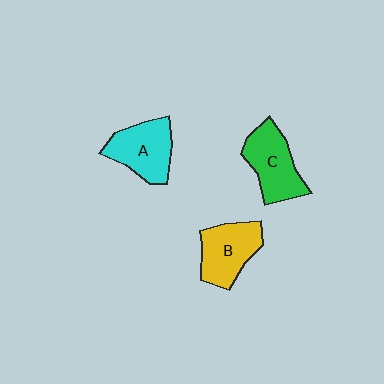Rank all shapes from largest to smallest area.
From largest to smallest: C (green), A (cyan), B (yellow).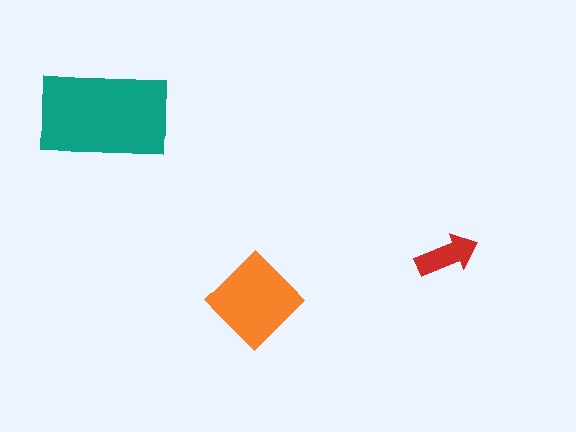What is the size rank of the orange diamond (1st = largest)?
2nd.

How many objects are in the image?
There are 3 objects in the image.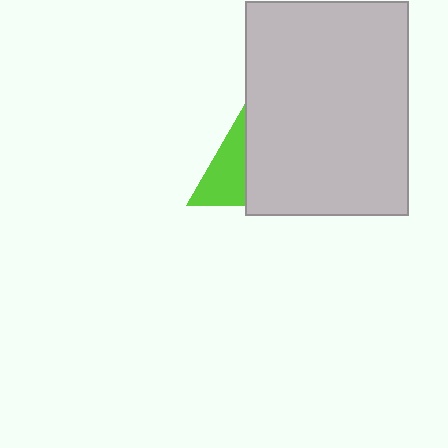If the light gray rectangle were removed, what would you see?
You would see the complete lime triangle.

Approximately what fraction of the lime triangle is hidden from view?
Roughly 50% of the lime triangle is hidden behind the light gray rectangle.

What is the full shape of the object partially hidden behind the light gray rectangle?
The partially hidden object is a lime triangle.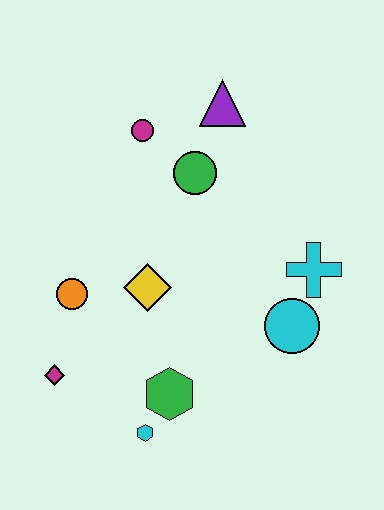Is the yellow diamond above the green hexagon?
Yes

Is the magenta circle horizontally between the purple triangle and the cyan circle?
No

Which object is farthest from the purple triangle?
The cyan hexagon is farthest from the purple triangle.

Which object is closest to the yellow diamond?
The orange circle is closest to the yellow diamond.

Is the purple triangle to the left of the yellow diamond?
No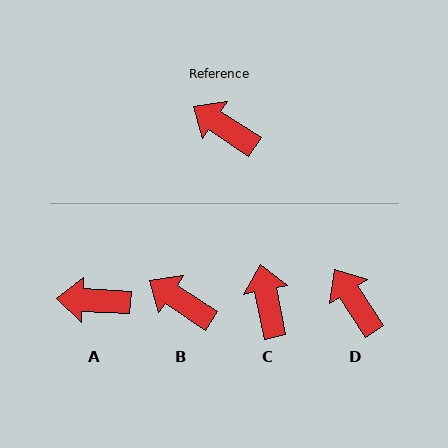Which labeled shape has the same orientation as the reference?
B.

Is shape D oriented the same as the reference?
No, it is off by about 24 degrees.